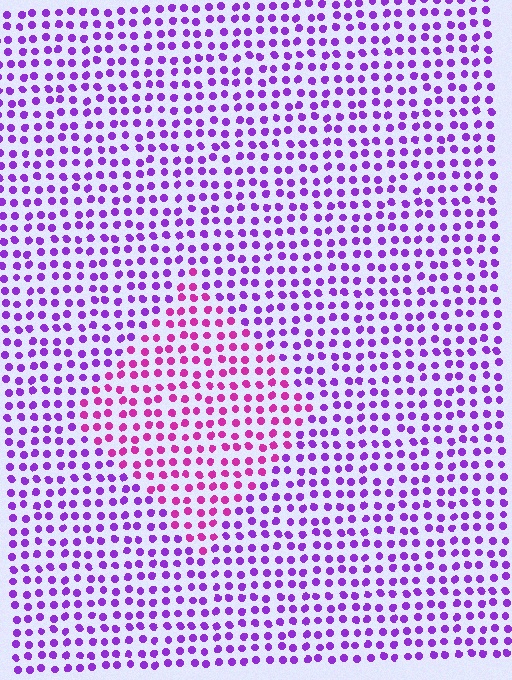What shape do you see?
I see a diamond.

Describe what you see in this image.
The image is filled with small purple elements in a uniform arrangement. A diamond-shaped region is visible where the elements are tinted to a slightly different hue, forming a subtle color boundary.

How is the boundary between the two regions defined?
The boundary is defined purely by a slight shift in hue (about 38 degrees). Spacing, size, and orientation are identical on both sides.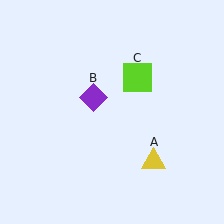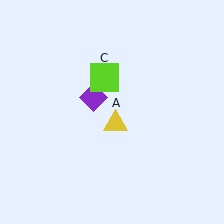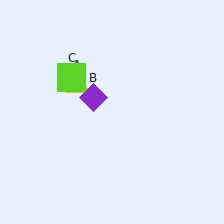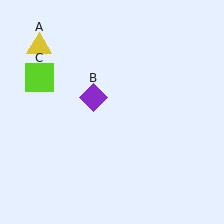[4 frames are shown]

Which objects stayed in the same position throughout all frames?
Purple diamond (object B) remained stationary.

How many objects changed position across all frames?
2 objects changed position: yellow triangle (object A), lime square (object C).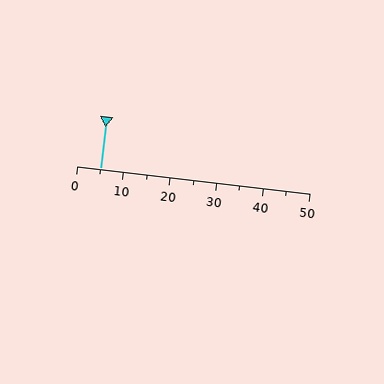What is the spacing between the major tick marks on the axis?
The major ticks are spaced 10 apart.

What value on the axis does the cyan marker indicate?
The marker indicates approximately 5.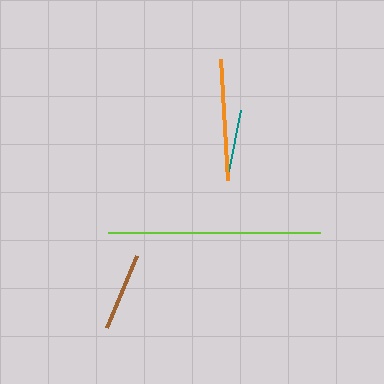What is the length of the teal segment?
The teal segment is approximately 62 pixels long.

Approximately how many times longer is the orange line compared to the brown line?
The orange line is approximately 1.6 times the length of the brown line.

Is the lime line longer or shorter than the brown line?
The lime line is longer than the brown line.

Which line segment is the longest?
The lime line is the longest at approximately 211 pixels.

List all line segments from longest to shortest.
From longest to shortest: lime, orange, brown, teal.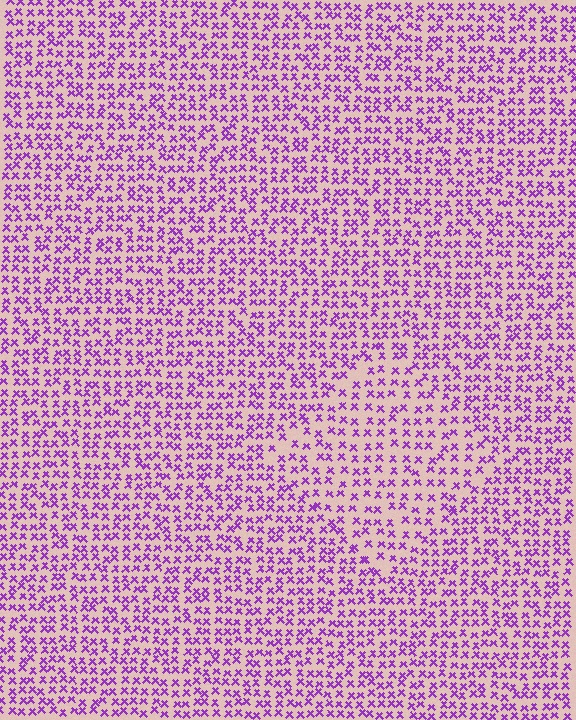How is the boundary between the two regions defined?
The boundary is defined by a change in element density (approximately 1.5x ratio). All elements are the same color, size, and shape.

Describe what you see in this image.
The image contains small purple elements arranged at two different densities. A diamond-shaped region is visible where the elements are less densely packed than the surrounding area.